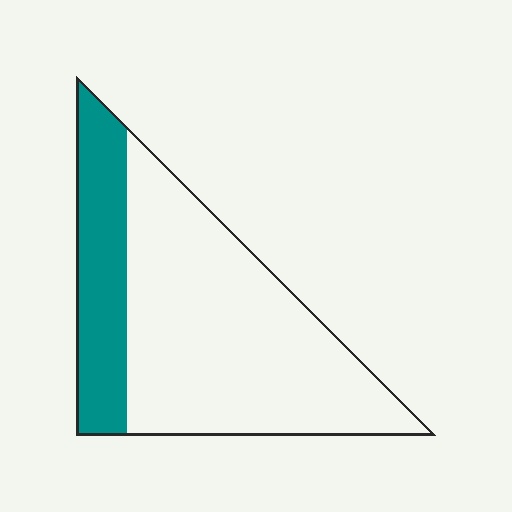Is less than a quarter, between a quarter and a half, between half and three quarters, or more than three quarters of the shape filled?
Between a quarter and a half.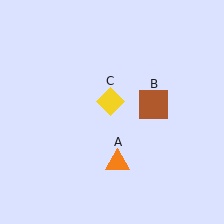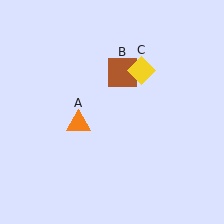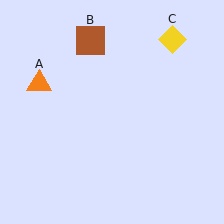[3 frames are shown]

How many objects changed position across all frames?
3 objects changed position: orange triangle (object A), brown square (object B), yellow diamond (object C).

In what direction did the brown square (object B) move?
The brown square (object B) moved up and to the left.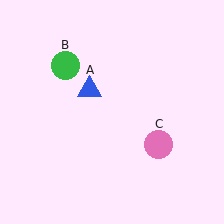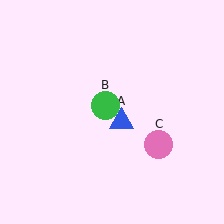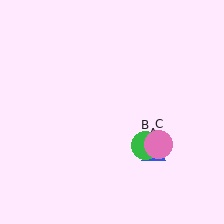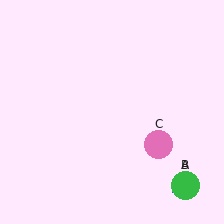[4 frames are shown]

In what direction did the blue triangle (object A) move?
The blue triangle (object A) moved down and to the right.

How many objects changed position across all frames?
2 objects changed position: blue triangle (object A), green circle (object B).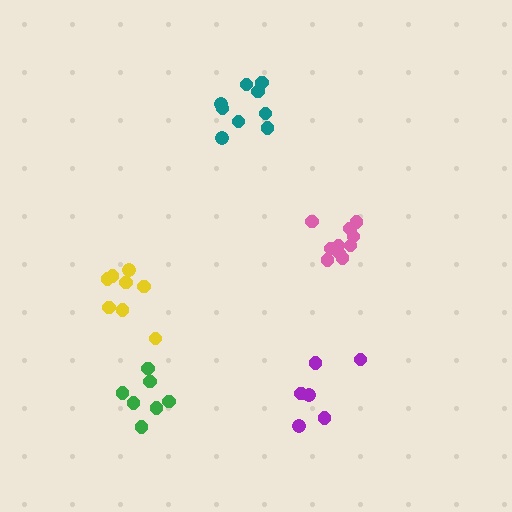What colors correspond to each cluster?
The clusters are colored: yellow, purple, teal, pink, green.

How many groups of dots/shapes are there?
There are 5 groups.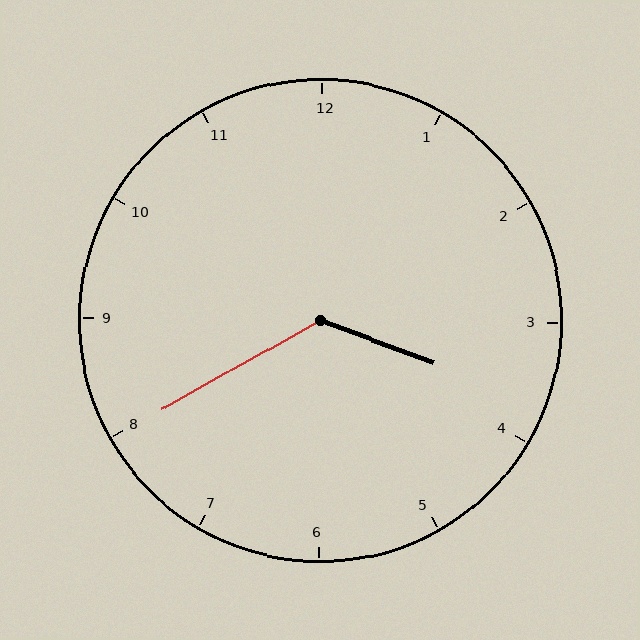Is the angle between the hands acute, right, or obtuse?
It is obtuse.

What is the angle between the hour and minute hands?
Approximately 130 degrees.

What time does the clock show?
3:40.